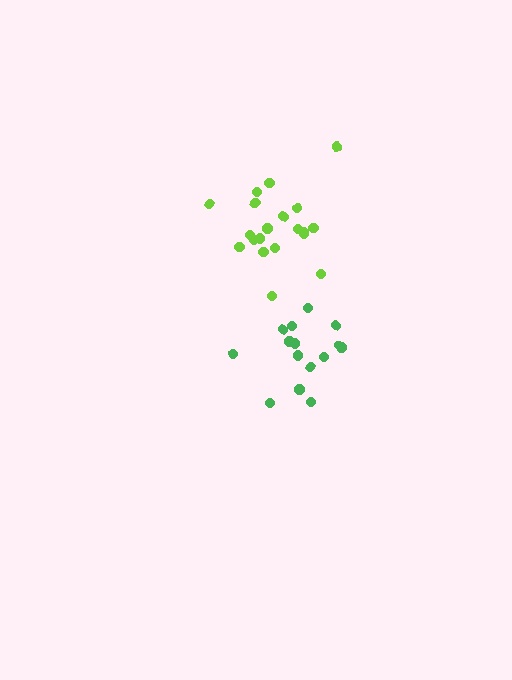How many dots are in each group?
Group 1: 20 dots, Group 2: 15 dots (35 total).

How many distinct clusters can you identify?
There are 2 distinct clusters.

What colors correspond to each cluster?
The clusters are colored: lime, green.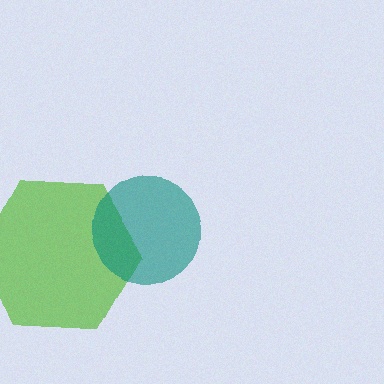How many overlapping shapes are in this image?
There are 2 overlapping shapes in the image.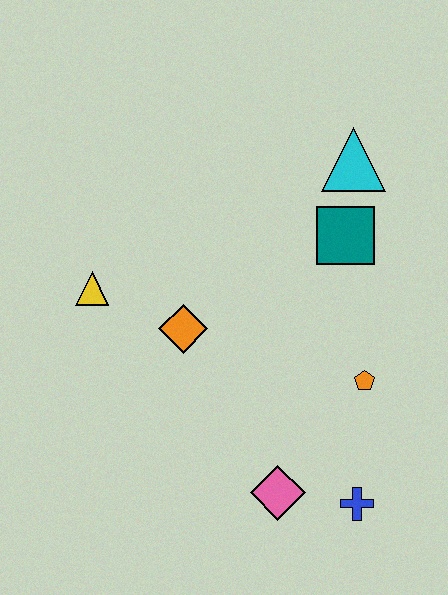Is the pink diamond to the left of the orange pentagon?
Yes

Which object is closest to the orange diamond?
The yellow triangle is closest to the orange diamond.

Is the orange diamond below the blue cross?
No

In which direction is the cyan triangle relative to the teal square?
The cyan triangle is above the teal square.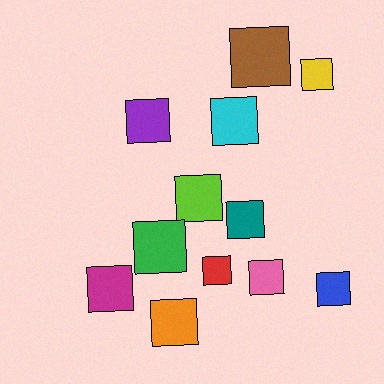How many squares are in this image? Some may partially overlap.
There are 12 squares.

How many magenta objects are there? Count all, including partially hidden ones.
There is 1 magenta object.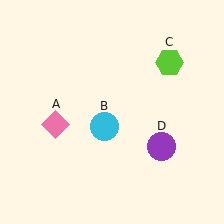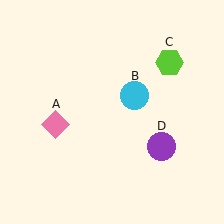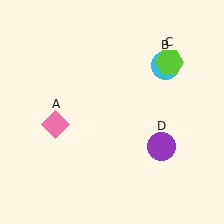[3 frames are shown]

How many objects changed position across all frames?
1 object changed position: cyan circle (object B).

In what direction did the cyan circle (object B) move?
The cyan circle (object B) moved up and to the right.